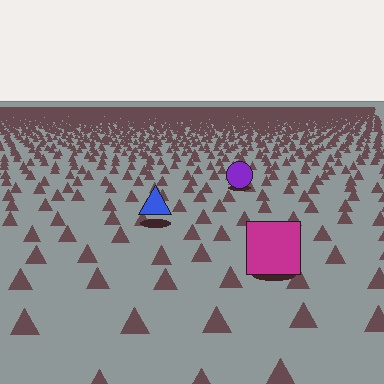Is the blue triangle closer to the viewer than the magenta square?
No. The magenta square is closer — you can tell from the texture gradient: the ground texture is coarser near it.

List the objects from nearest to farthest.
From nearest to farthest: the magenta square, the blue triangle, the purple circle.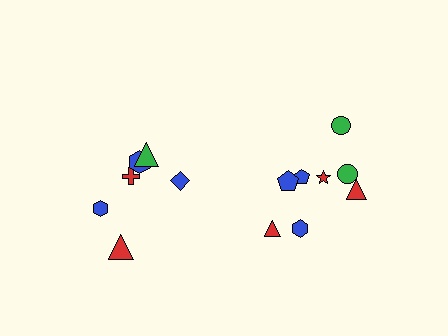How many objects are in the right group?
There are 8 objects.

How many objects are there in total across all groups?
There are 14 objects.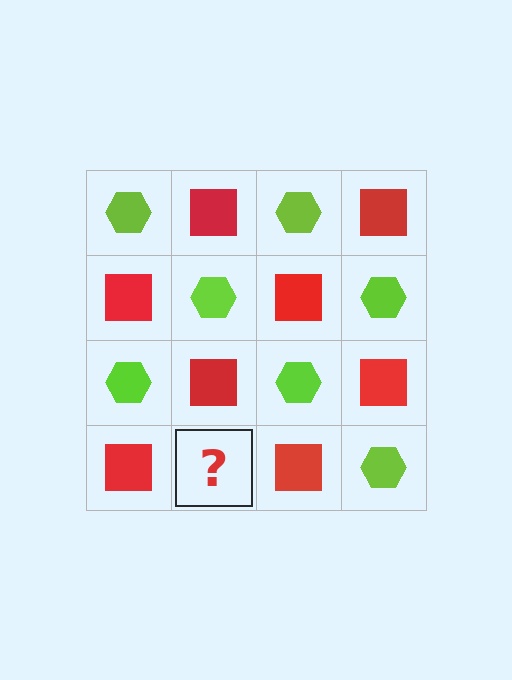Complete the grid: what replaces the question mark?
The question mark should be replaced with a lime hexagon.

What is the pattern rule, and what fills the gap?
The rule is that it alternates lime hexagon and red square in a checkerboard pattern. The gap should be filled with a lime hexagon.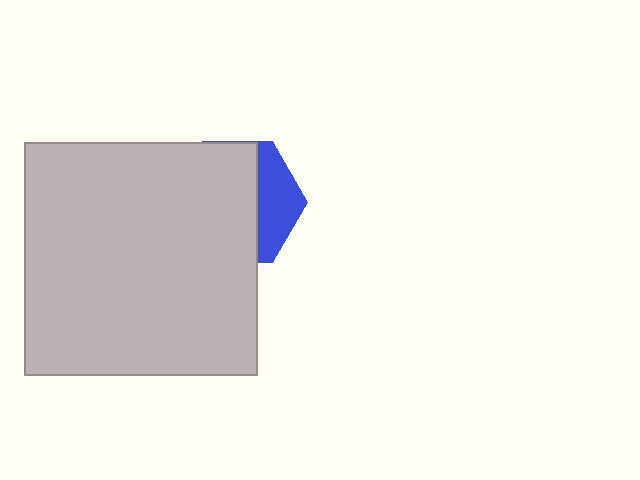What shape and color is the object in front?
The object in front is a light gray square.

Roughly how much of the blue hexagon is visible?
A small part of it is visible (roughly 31%).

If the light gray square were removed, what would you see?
You would see the complete blue hexagon.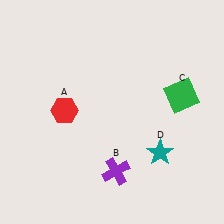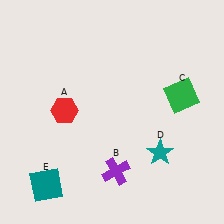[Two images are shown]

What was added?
A teal square (E) was added in Image 2.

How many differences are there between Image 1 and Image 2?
There is 1 difference between the two images.